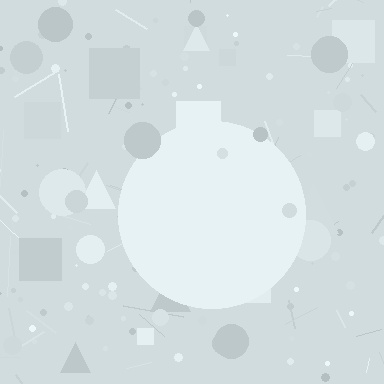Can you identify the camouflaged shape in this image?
The camouflaged shape is a circle.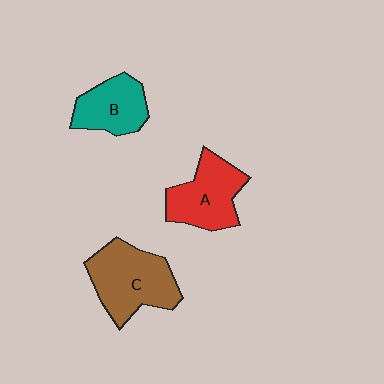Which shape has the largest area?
Shape C (brown).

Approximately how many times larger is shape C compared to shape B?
Approximately 1.5 times.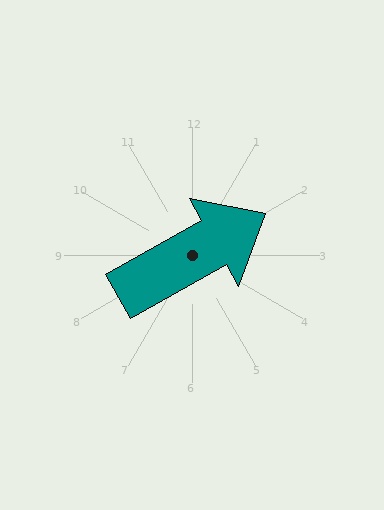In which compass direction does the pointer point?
Northeast.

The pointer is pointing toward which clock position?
Roughly 2 o'clock.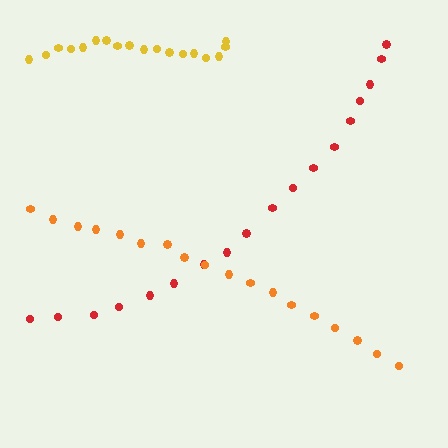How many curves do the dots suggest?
There are 3 distinct paths.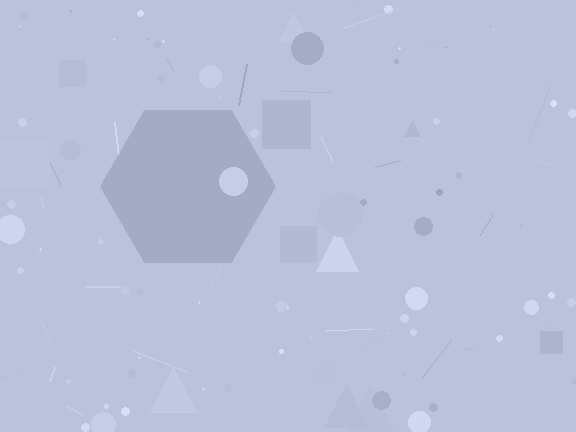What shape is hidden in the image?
A hexagon is hidden in the image.